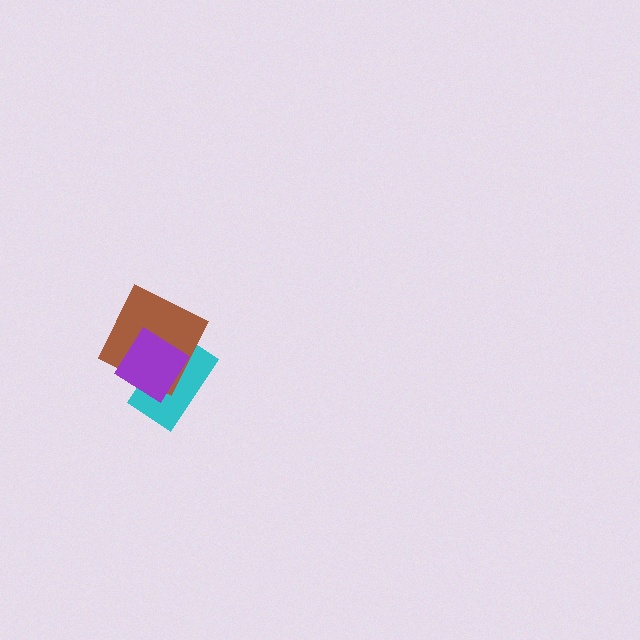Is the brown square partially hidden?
Yes, it is partially covered by another shape.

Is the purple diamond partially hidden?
No, no other shape covers it.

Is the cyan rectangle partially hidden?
Yes, it is partially covered by another shape.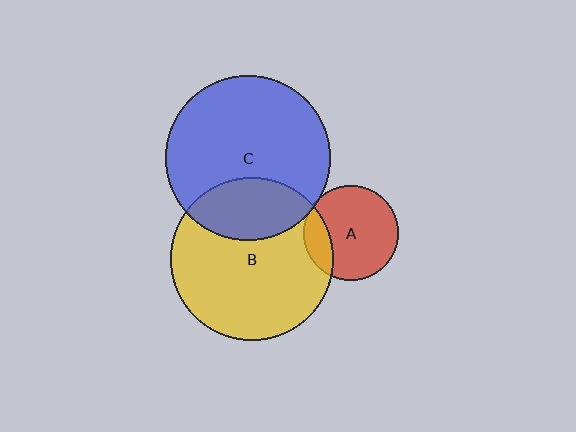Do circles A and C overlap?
Yes.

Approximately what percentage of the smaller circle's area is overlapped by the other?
Approximately 5%.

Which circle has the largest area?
Circle C (blue).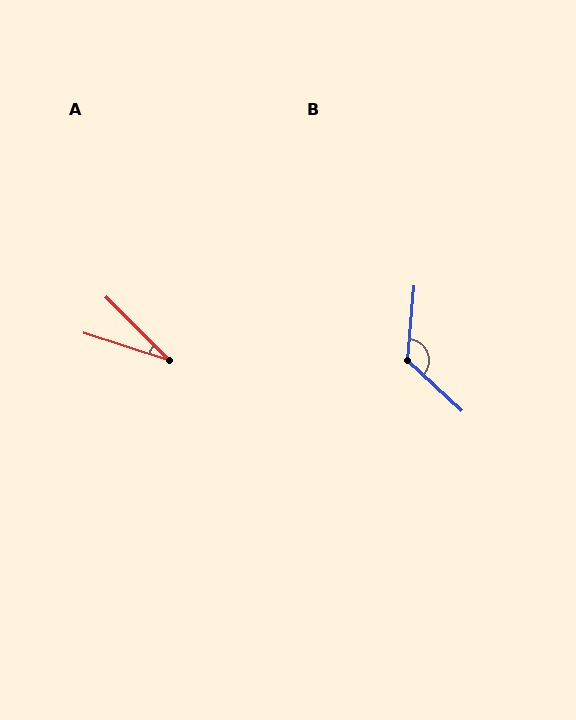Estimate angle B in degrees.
Approximately 129 degrees.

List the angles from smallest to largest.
A (27°), B (129°).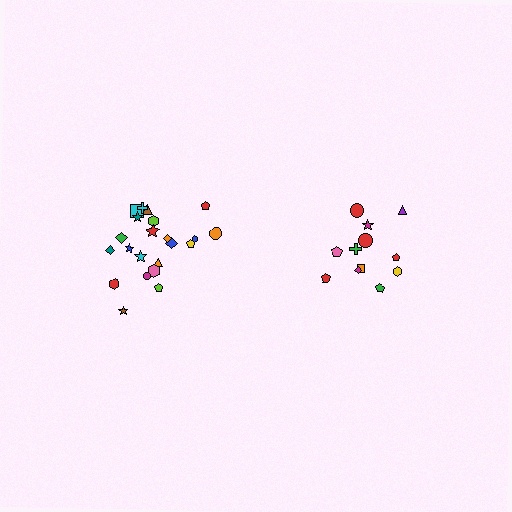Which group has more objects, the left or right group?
The left group.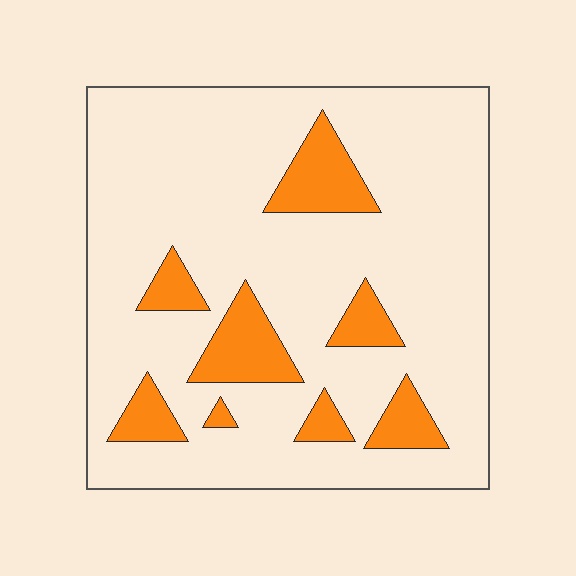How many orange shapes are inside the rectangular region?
8.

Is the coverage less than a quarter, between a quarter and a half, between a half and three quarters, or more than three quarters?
Less than a quarter.